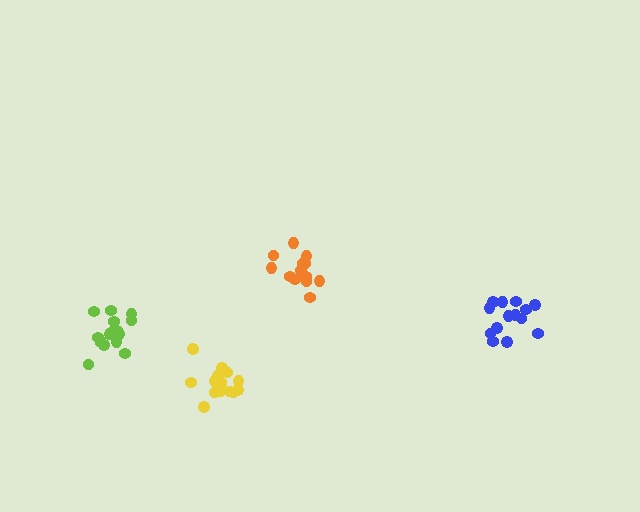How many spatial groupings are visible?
There are 4 spatial groupings.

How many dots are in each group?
Group 1: 14 dots, Group 2: 16 dots, Group 3: 16 dots, Group 4: 13 dots (59 total).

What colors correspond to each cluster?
The clusters are colored: blue, lime, yellow, orange.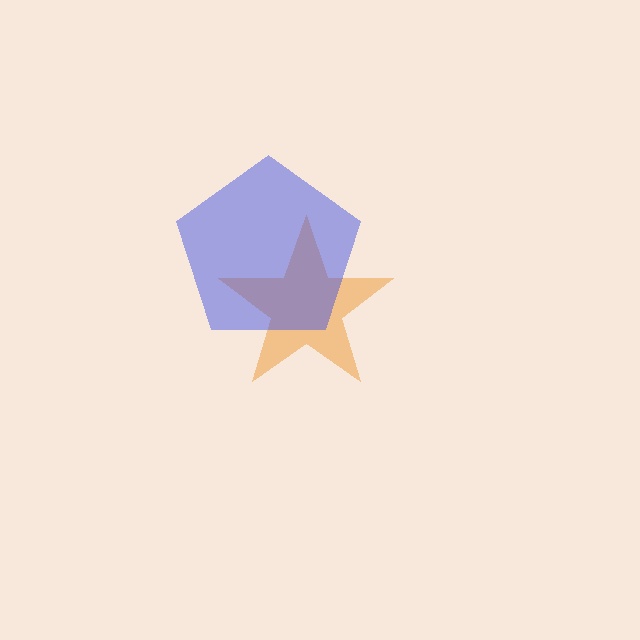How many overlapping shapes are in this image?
There are 2 overlapping shapes in the image.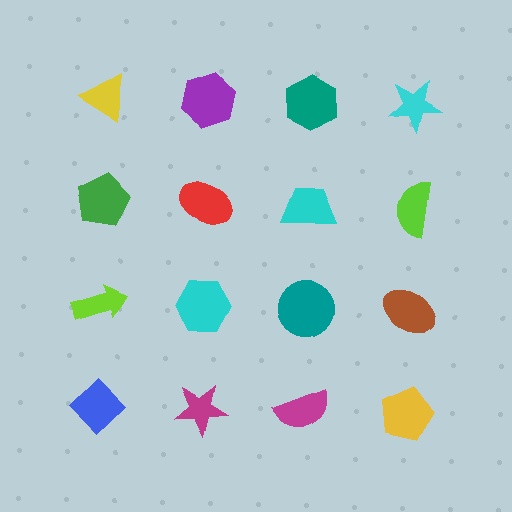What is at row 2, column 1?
A green pentagon.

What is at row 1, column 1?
A yellow triangle.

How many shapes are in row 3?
4 shapes.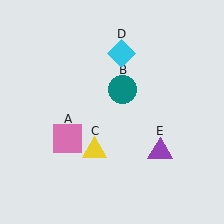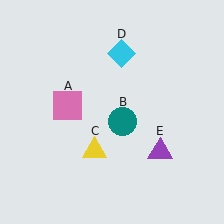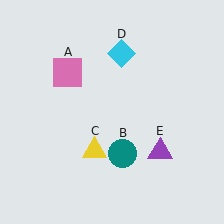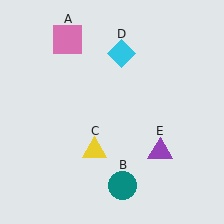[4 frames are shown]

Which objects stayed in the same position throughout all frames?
Yellow triangle (object C) and cyan diamond (object D) and purple triangle (object E) remained stationary.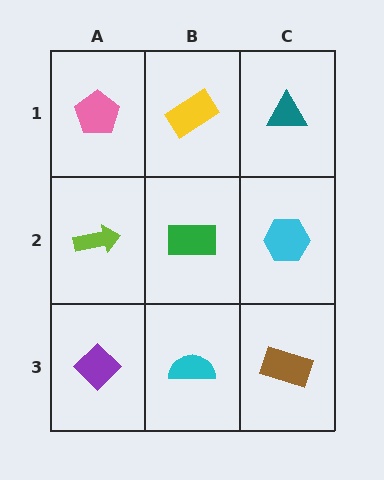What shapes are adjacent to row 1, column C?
A cyan hexagon (row 2, column C), a yellow rectangle (row 1, column B).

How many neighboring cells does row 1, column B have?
3.